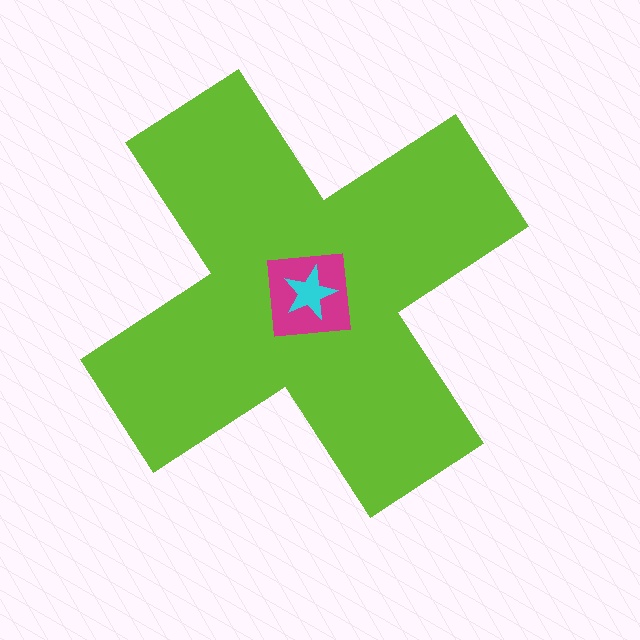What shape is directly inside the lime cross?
The magenta square.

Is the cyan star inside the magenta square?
Yes.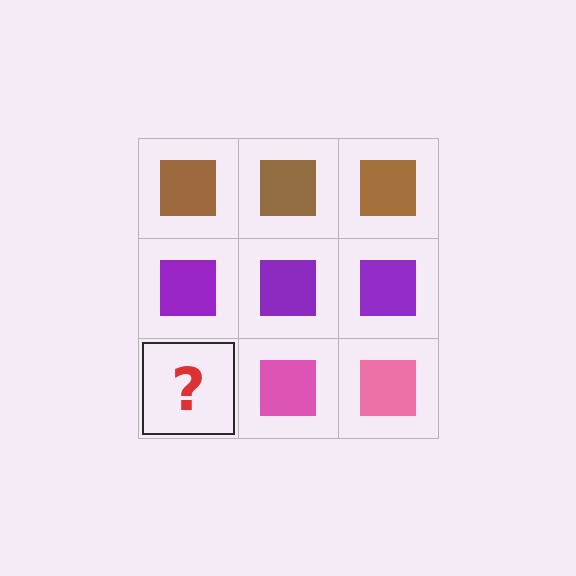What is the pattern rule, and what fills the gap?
The rule is that each row has a consistent color. The gap should be filled with a pink square.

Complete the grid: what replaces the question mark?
The question mark should be replaced with a pink square.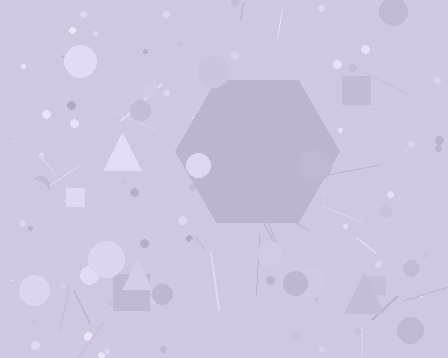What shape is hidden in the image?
A hexagon is hidden in the image.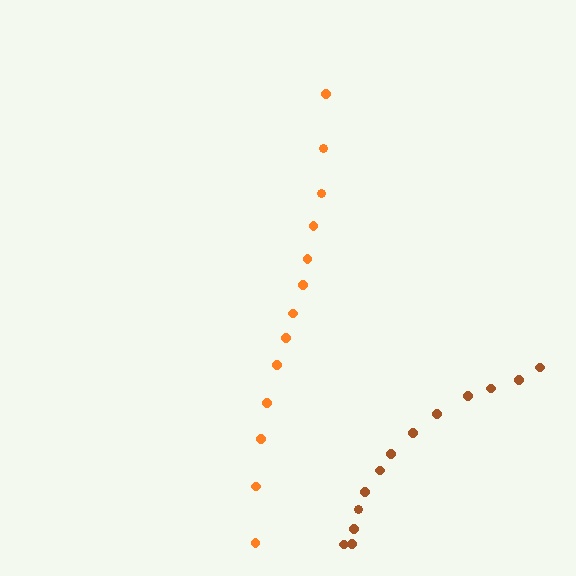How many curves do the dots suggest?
There are 2 distinct paths.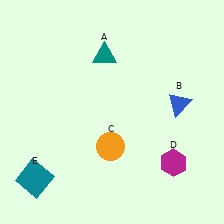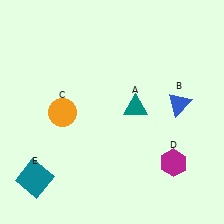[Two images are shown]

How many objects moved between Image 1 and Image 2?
2 objects moved between the two images.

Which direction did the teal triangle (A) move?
The teal triangle (A) moved down.